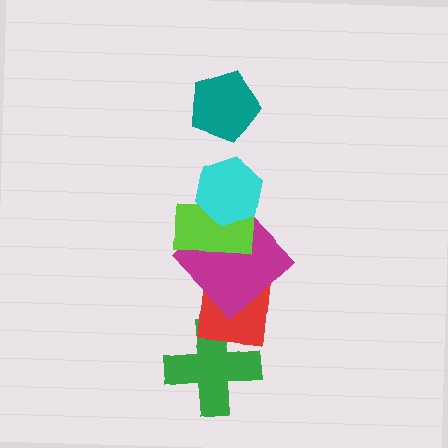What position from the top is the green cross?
The green cross is 6th from the top.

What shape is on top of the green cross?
The red square is on top of the green cross.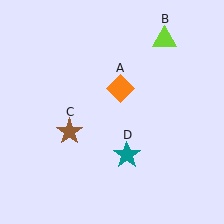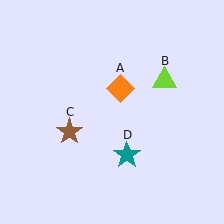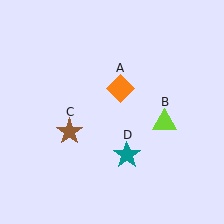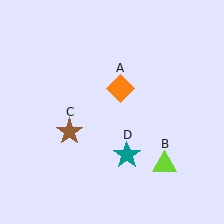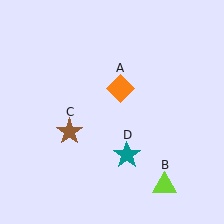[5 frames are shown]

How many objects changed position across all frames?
1 object changed position: lime triangle (object B).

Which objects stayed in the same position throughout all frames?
Orange diamond (object A) and brown star (object C) and teal star (object D) remained stationary.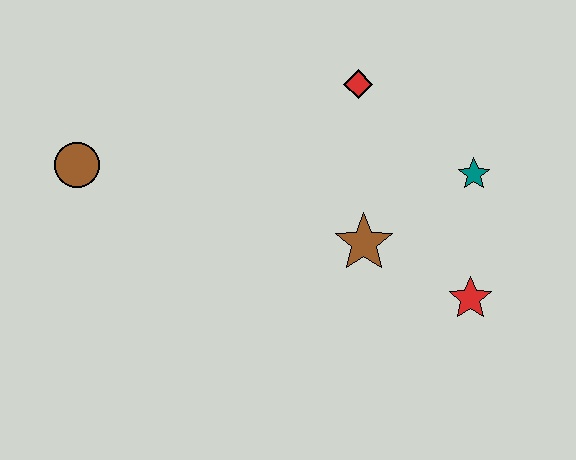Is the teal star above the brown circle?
No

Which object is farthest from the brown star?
The brown circle is farthest from the brown star.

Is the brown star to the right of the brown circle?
Yes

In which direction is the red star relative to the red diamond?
The red star is below the red diamond.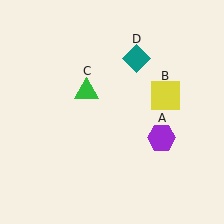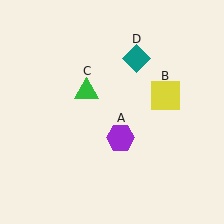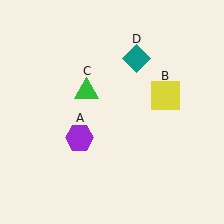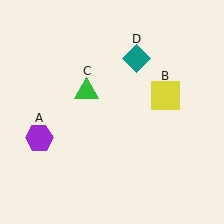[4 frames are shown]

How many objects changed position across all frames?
1 object changed position: purple hexagon (object A).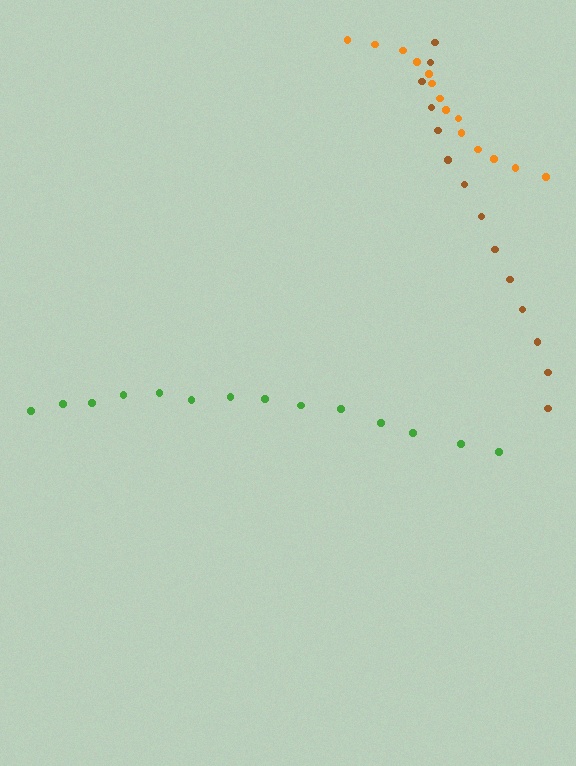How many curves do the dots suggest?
There are 3 distinct paths.